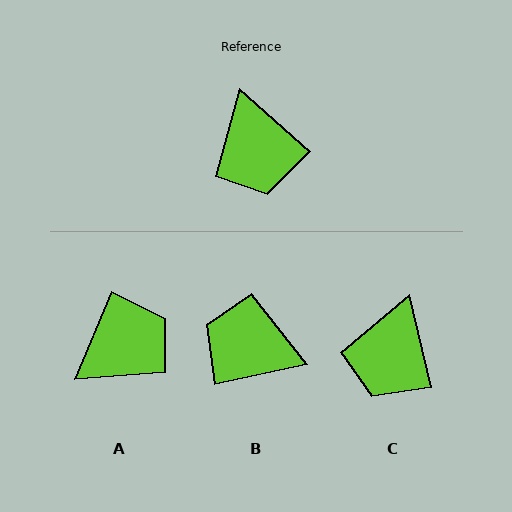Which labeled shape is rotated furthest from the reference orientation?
B, about 126 degrees away.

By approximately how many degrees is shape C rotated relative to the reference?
Approximately 35 degrees clockwise.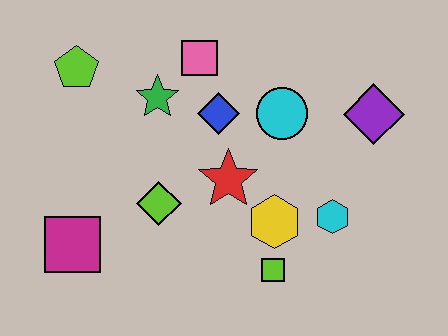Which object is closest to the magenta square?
The lime diamond is closest to the magenta square.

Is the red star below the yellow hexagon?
No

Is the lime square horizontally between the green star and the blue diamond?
No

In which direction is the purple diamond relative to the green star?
The purple diamond is to the right of the green star.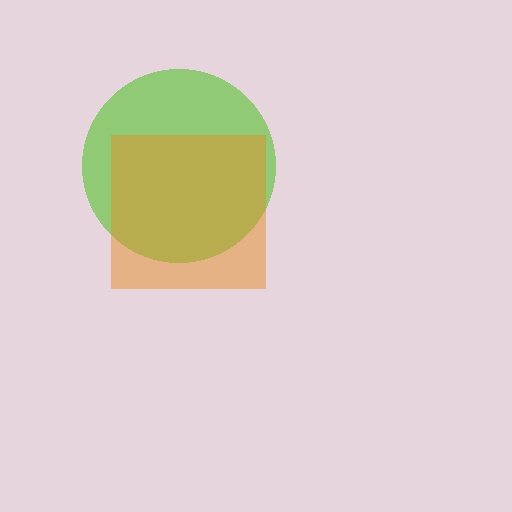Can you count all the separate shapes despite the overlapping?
Yes, there are 2 separate shapes.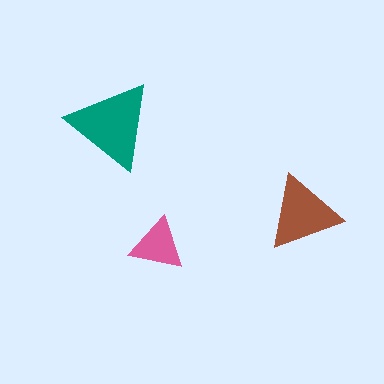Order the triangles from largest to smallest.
the teal one, the brown one, the pink one.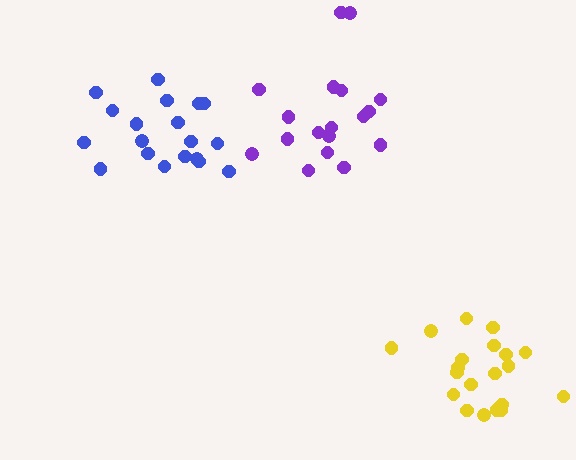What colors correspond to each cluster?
The clusters are colored: blue, yellow, purple.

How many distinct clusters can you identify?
There are 3 distinct clusters.